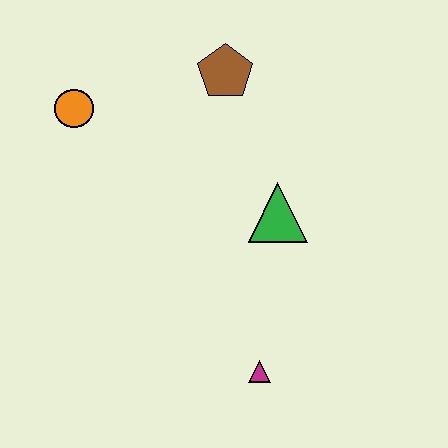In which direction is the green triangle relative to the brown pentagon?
The green triangle is below the brown pentagon.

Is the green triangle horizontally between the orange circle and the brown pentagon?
No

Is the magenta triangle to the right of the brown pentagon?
Yes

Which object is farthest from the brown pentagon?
The magenta triangle is farthest from the brown pentagon.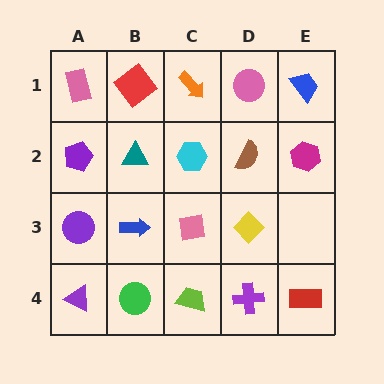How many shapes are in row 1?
5 shapes.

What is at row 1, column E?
A blue trapezoid.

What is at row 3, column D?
A yellow diamond.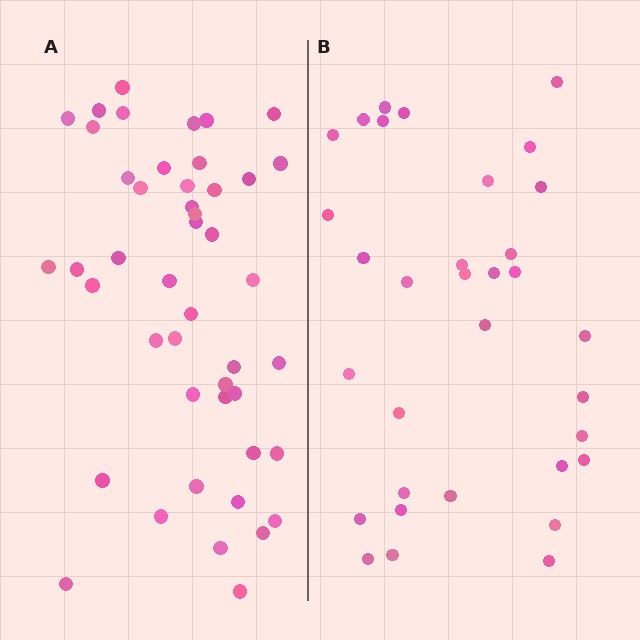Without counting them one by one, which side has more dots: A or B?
Region A (the left region) has more dots.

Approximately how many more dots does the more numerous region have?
Region A has approximately 15 more dots than region B.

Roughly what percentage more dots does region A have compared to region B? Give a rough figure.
About 40% more.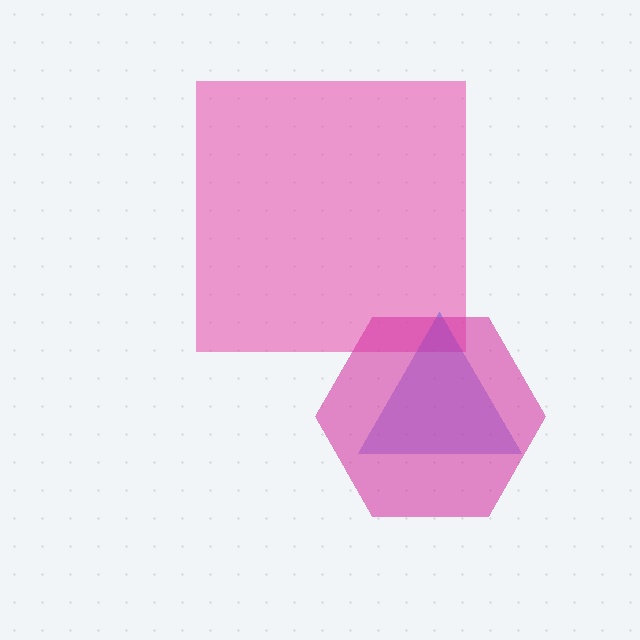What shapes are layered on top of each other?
The layered shapes are: a pink square, a blue triangle, a magenta hexagon.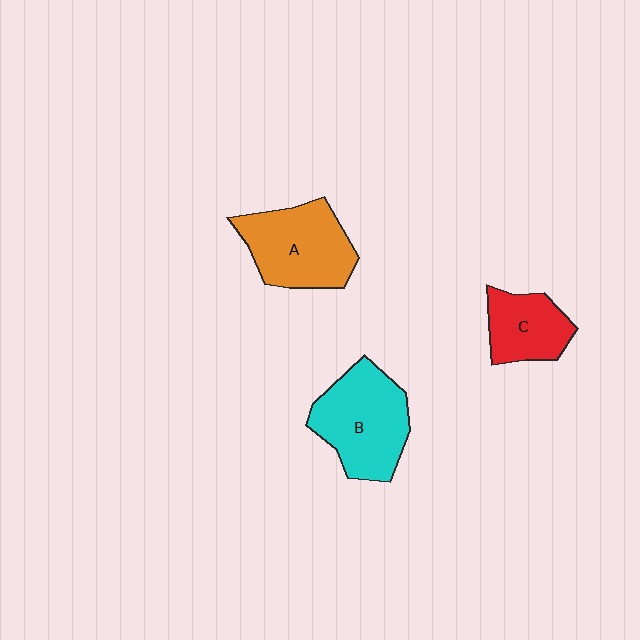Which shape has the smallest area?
Shape C (red).